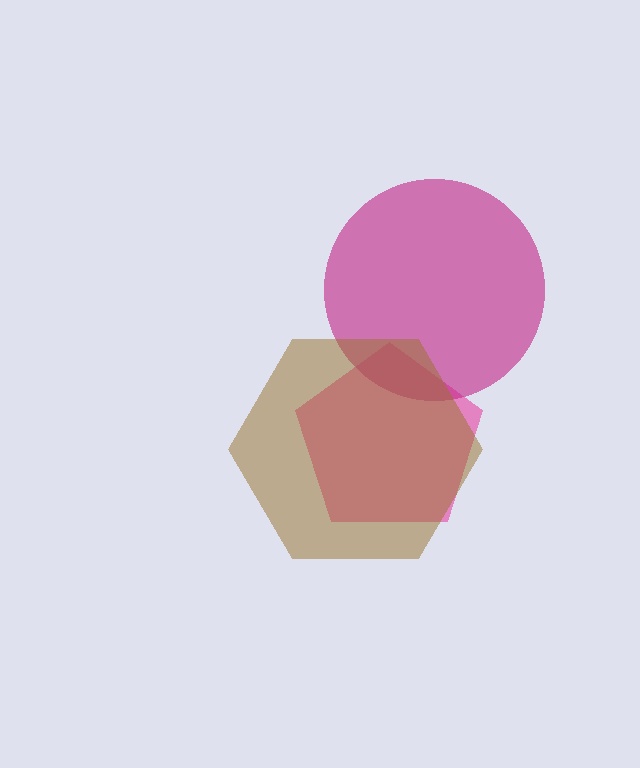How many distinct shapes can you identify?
There are 3 distinct shapes: a pink pentagon, a magenta circle, a brown hexagon.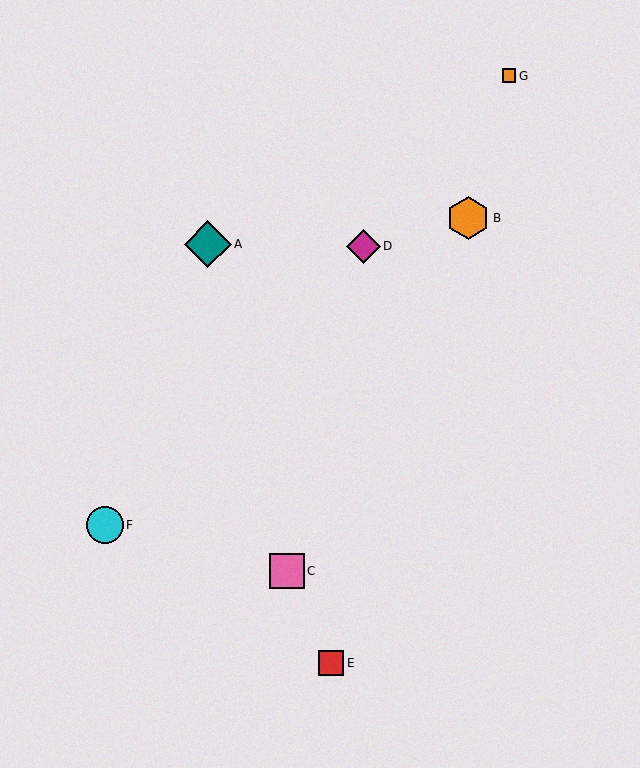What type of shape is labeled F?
Shape F is a cyan circle.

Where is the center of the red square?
The center of the red square is at (331, 663).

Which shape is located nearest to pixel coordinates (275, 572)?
The pink square (labeled C) at (287, 571) is nearest to that location.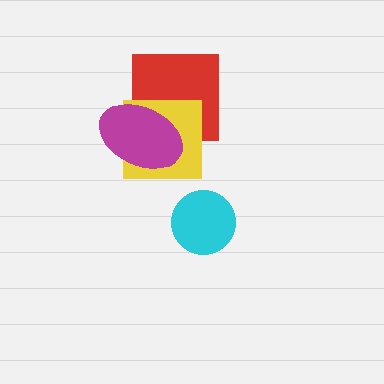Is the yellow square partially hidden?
Yes, it is partially covered by another shape.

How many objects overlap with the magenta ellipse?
2 objects overlap with the magenta ellipse.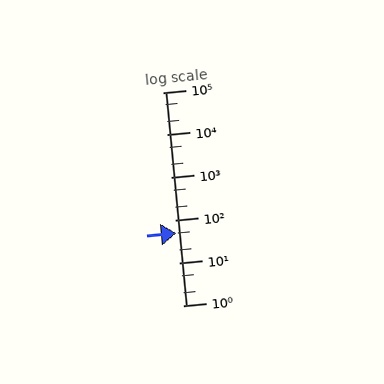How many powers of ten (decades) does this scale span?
The scale spans 5 decades, from 1 to 100000.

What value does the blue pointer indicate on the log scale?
The pointer indicates approximately 50.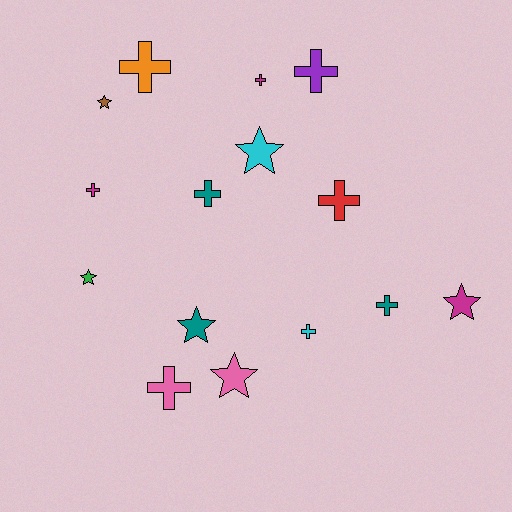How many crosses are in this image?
There are 9 crosses.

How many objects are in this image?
There are 15 objects.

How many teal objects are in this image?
There are 3 teal objects.